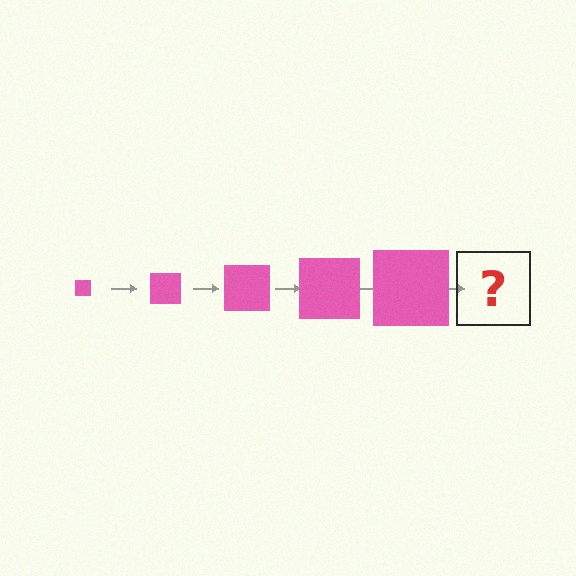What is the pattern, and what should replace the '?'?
The pattern is that the square gets progressively larger each step. The '?' should be a pink square, larger than the previous one.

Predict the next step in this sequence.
The next step is a pink square, larger than the previous one.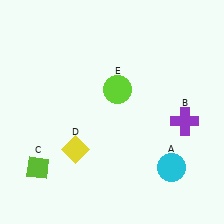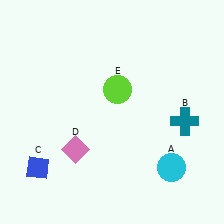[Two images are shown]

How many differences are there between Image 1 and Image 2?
There are 3 differences between the two images.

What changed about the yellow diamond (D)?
In Image 1, D is yellow. In Image 2, it changed to pink.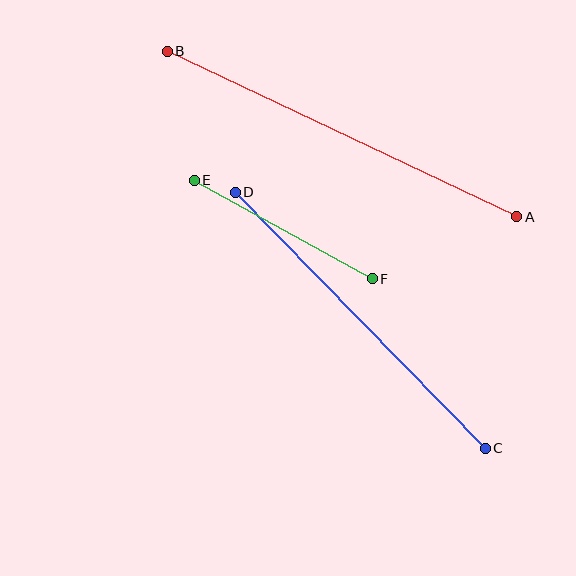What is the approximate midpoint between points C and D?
The midpoint is at approximately (360, 320) pixels.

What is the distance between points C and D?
The distance is approximately 358 pixels.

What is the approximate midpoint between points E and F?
The midpoint is at approximately (283, 230) pixels.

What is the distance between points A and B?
The distance is approximately 386 pixels.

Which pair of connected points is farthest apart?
Points A and B are farthest apart.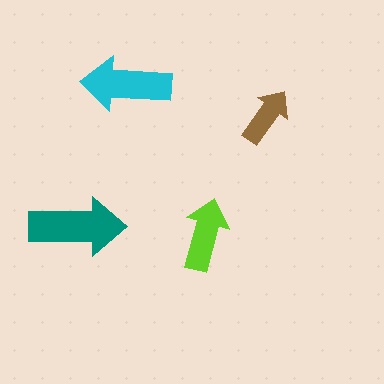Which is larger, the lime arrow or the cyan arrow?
The cyan one.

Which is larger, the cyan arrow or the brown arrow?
The cyan one.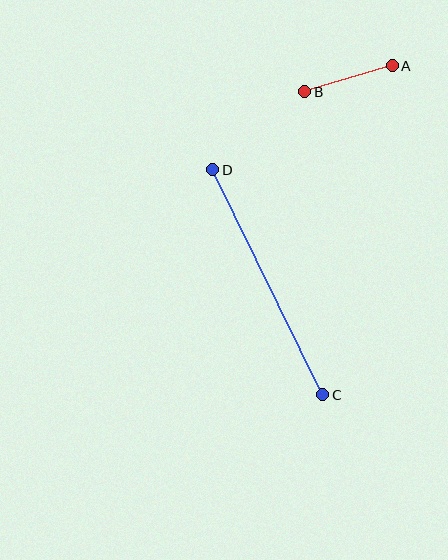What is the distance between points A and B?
The distance is approximately 92 pixels.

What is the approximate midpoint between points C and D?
The midpoint is at approximately (268, 282) pixels.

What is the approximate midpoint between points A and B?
The midpoint is at approximately (348, 79) pixels.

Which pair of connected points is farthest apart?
Points C and D are farthest apart.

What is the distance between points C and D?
The distance is approximately 250 pixels.